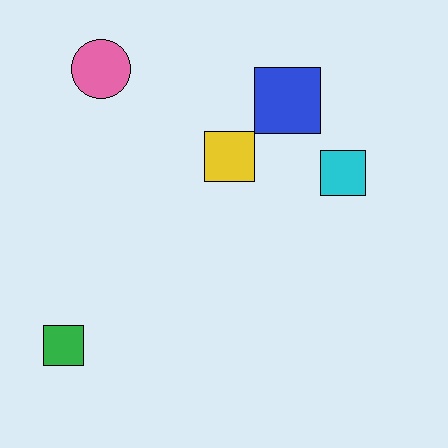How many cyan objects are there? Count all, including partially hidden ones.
There is 1 cyan object.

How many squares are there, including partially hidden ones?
There are 4 squares.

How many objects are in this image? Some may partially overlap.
There are 5 objects.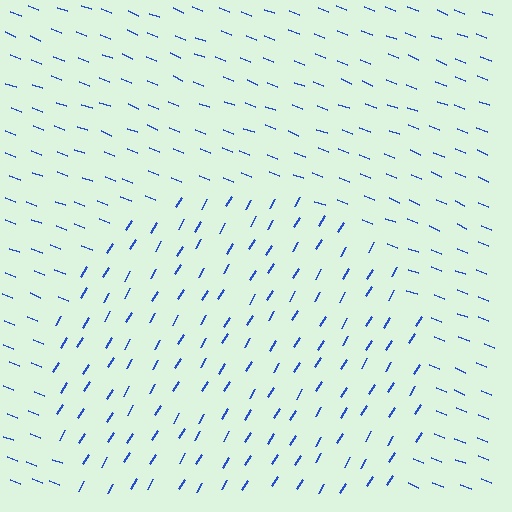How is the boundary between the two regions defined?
The boundary is defined purely by a change in line orientation (approximately 80 degrees difference). All lines are the same color and thickness.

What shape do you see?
I see a circle.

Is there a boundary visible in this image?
Yes, there is a texture boundary formed by a change in line orientation.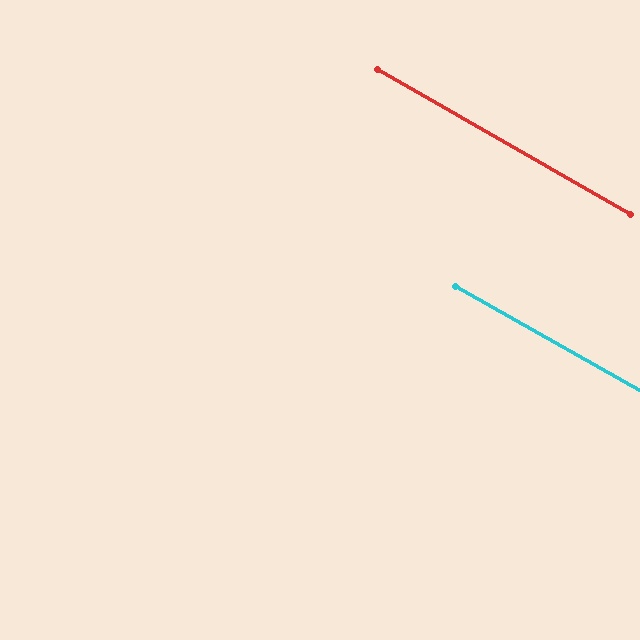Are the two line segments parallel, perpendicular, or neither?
Parallel — their directions differ by only 0.4°.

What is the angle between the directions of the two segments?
Approximately 0 degrees.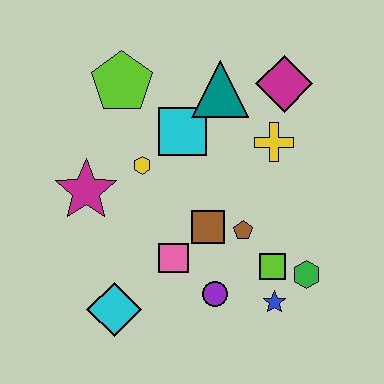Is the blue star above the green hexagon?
No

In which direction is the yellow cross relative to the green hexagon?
The yellow cross is above the green hexagon.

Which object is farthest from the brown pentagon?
The lime pentagon is farthest from the brown pentagon.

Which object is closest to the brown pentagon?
The brown square is closest to the brown pentagon.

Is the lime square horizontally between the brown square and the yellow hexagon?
No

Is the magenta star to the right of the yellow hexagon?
No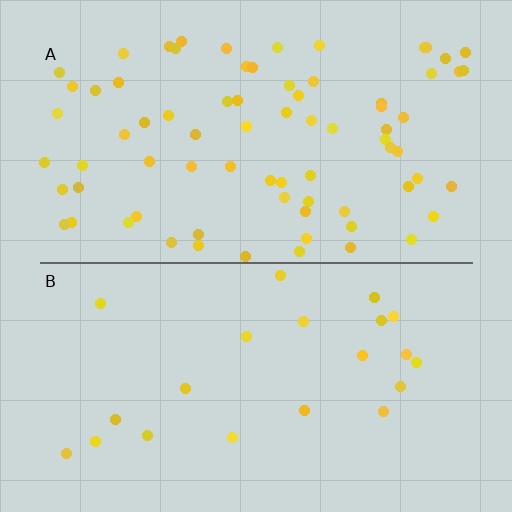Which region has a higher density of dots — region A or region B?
A (the top).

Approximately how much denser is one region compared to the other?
Approximately 3.6× — region A over region B.